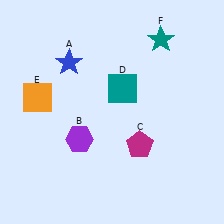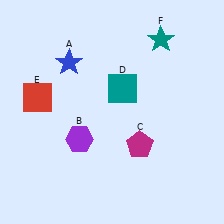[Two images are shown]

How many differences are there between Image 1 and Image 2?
There is 1 difference between the two images.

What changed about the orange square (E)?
In Image 1, E is orange. In Image 2, it changed to red.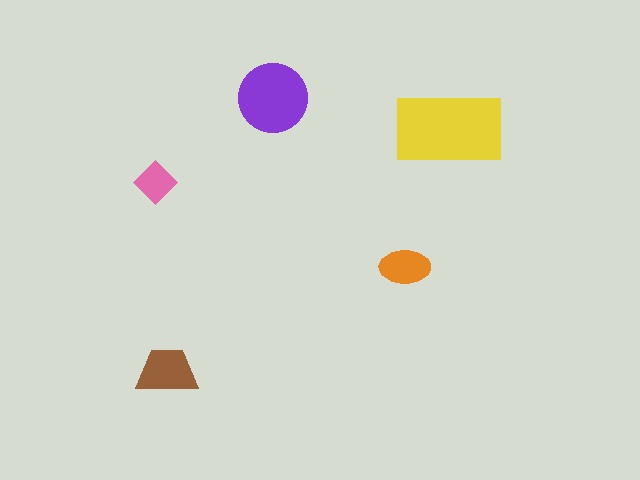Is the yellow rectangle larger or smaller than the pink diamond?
Larger.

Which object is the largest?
The yellow rectangle.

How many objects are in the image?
There are 5 objects in the image.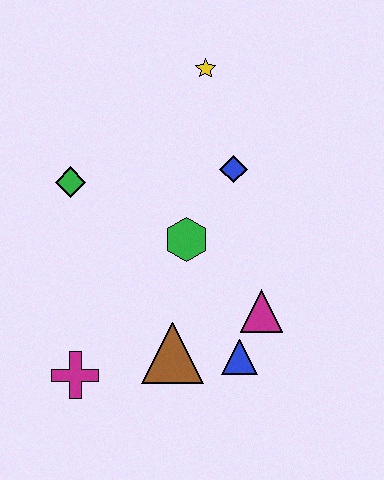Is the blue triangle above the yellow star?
No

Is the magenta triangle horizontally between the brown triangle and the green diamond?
No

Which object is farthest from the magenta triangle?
The yellow star is farthest from the magenta triangle.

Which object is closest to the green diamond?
The green hexagon is closest to the green diamond.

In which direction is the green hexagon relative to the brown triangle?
The green hexagon is above the brown triangle.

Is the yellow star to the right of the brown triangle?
Yes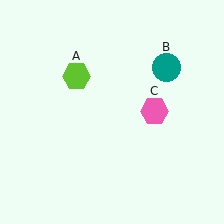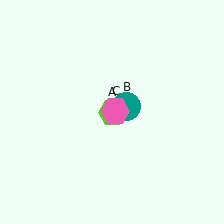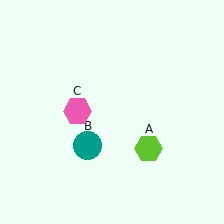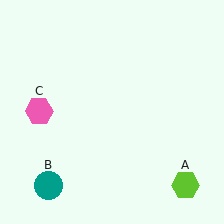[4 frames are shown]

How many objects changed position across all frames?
3 objects changed position: lime hexagon (object A), teal circle (object B), pink hexagon (object C).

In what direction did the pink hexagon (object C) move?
The pink hexagon (object C) moved left.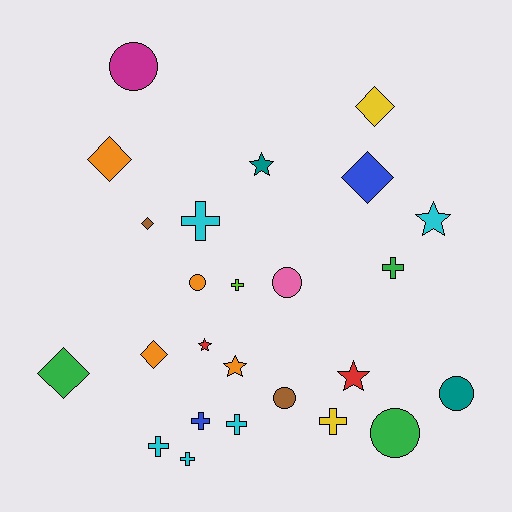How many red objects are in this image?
There are 2 red objects.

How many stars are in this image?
There are 5 stars.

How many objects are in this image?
There are 25 objects.